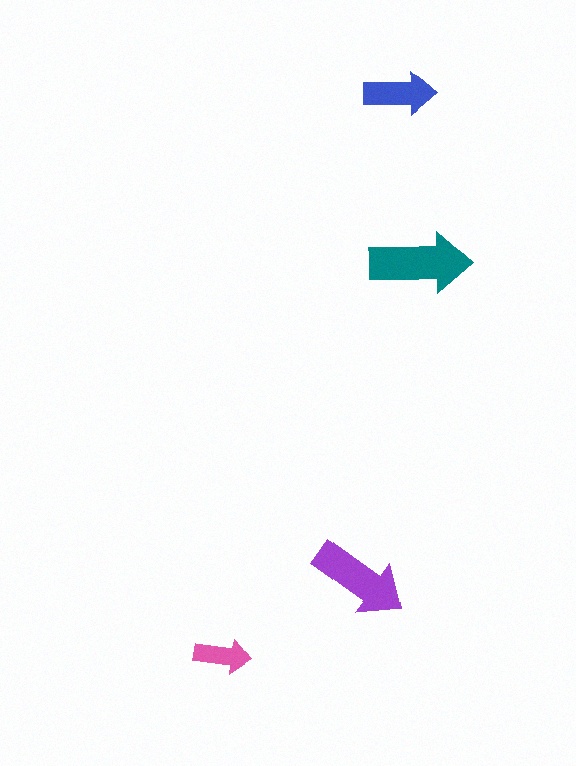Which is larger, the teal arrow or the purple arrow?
The teal one.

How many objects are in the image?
There are 4 objects in the image.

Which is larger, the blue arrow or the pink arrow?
The blue one.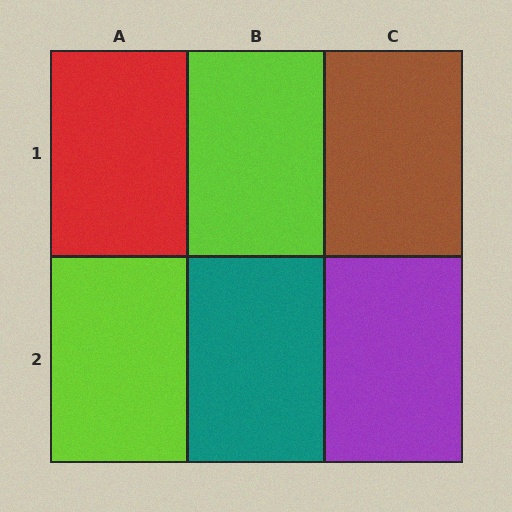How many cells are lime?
2 cells are lime.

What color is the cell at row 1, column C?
Brown.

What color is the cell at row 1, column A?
Red.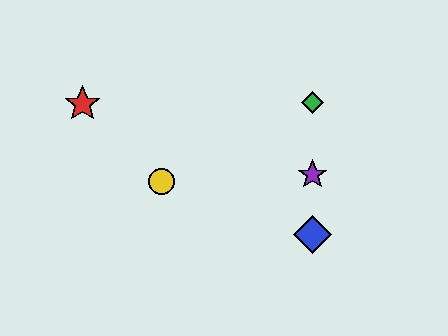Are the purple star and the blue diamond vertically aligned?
Yes, both are at x≈313.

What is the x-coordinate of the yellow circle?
The yellow circle is at x≈161.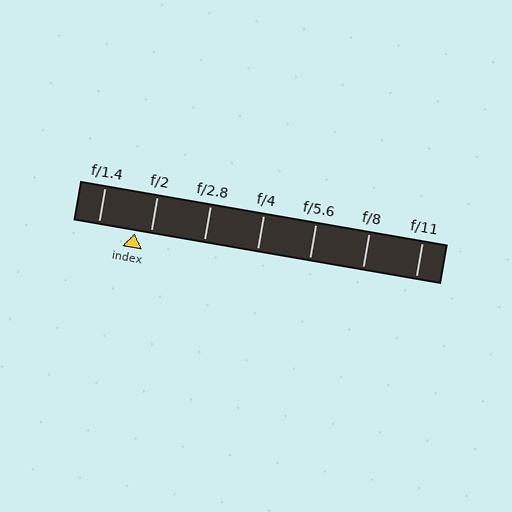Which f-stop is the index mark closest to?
The index mark is closest to f/2.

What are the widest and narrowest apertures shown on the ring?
The widest aperture shown is f/1.4 and the narrowest is f/11.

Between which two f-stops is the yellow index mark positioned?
The index mark is between f/1.4 and f/2.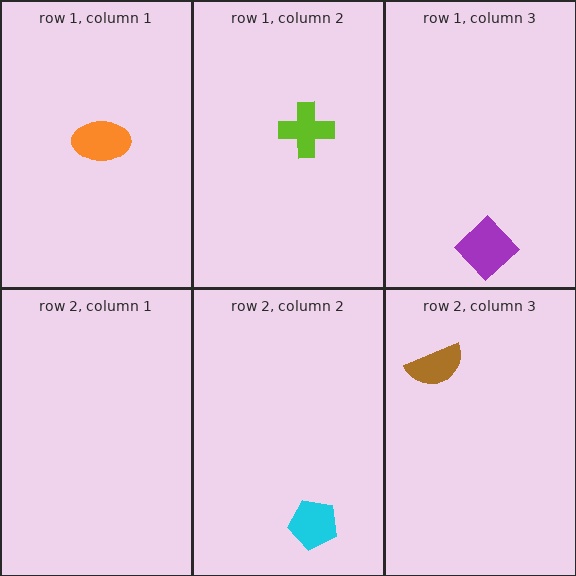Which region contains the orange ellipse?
The row 1, column 1 region.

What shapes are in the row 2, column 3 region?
The brown semicircle.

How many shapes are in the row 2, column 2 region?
1.